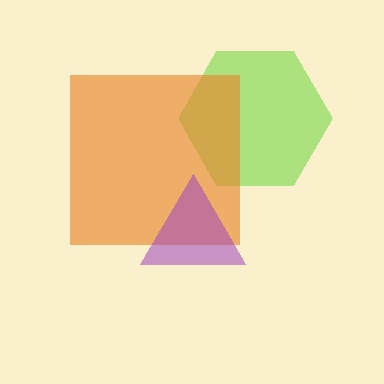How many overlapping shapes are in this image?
There are 3 overlapping shapes in the image.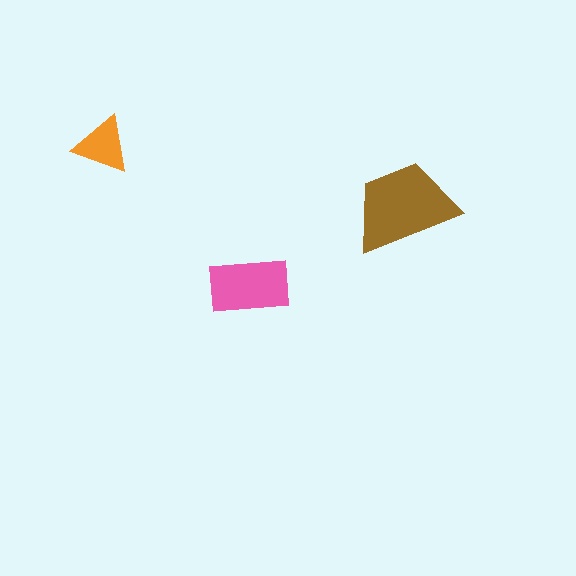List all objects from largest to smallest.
The brown trapezoid, the pink rectangle, the orange triangle.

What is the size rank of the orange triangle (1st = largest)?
3rd.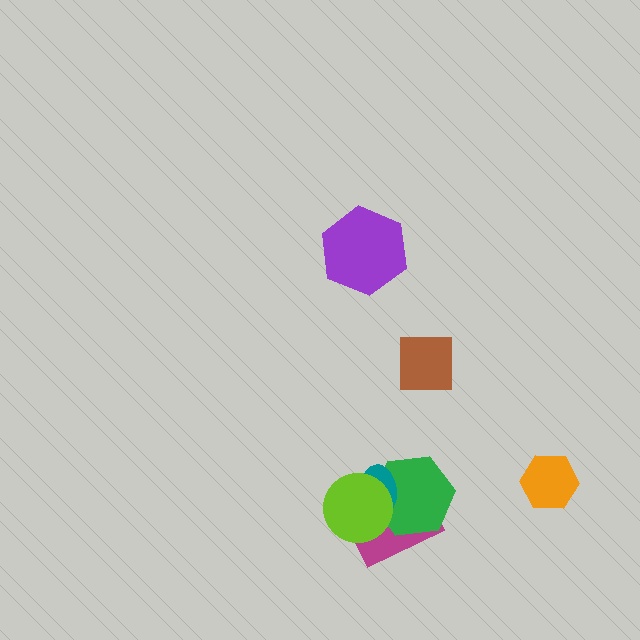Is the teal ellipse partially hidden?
Yes, it is partially covered by another shape.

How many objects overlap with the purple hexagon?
0 objects overlap with the purple hexagon.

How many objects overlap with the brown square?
0 objects overlap with the brown square.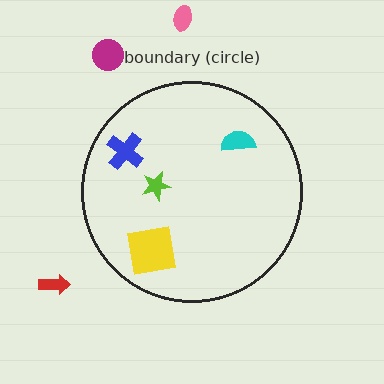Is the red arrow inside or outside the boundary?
Outside.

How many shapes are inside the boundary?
4 inside, 3 outside.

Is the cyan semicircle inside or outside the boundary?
Inside.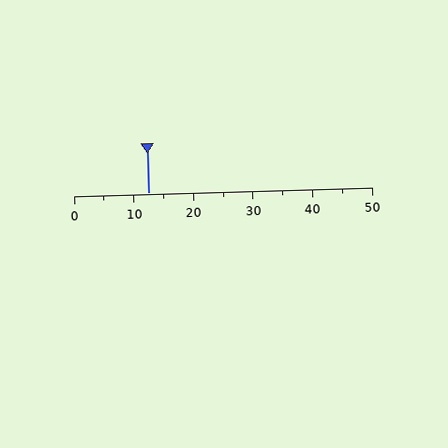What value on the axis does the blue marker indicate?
The marker indicates approximately 12.5.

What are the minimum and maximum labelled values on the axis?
The axis runs from 0 to 50.